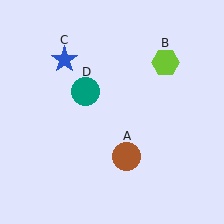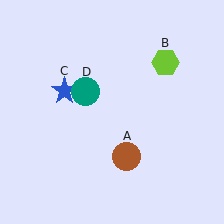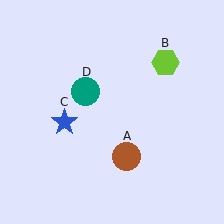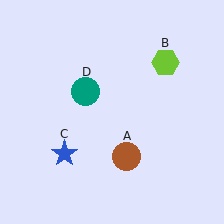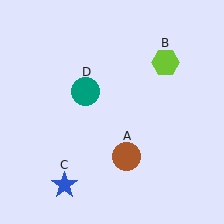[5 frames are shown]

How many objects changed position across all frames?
1 object changed position: blue star (object C).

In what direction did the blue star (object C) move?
The blue star (object C) moved down.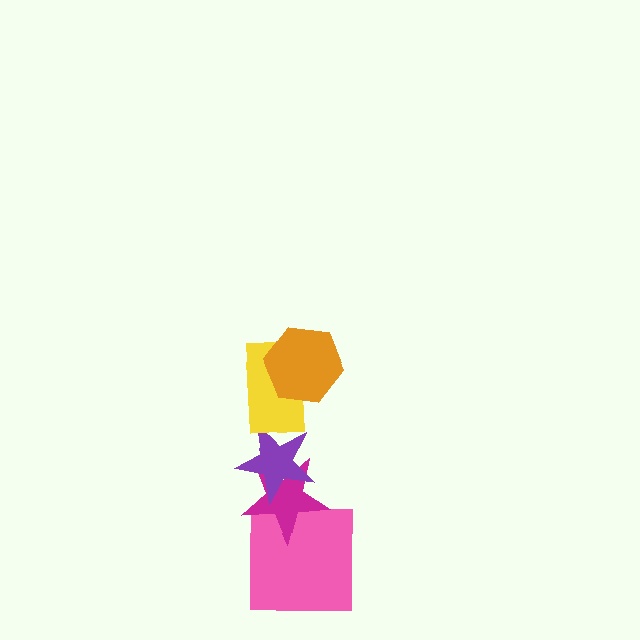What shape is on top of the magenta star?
The purple star is on top of the magenta star.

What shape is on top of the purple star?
The yellow rectangle is on top of the purple star.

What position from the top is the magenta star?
The magenta star is 4th from the top.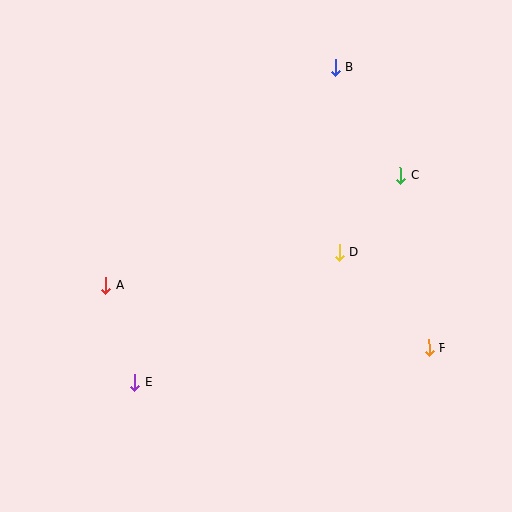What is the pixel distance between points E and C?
The distance between E and C is 337 pixels.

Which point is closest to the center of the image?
Point D at (339, 252) is closest to the center.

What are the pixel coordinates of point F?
Point F is at (429, 348).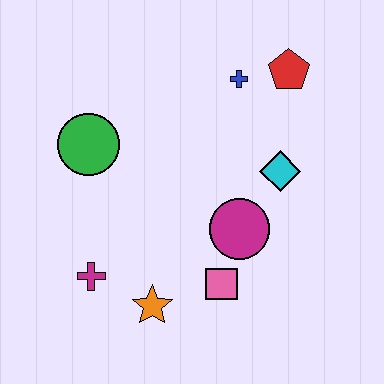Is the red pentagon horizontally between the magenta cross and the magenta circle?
No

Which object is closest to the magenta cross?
The orange star is closest to the magenta cross.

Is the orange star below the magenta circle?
Yes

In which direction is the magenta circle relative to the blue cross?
The magenta circle is below the blue cross.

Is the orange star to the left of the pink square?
Yes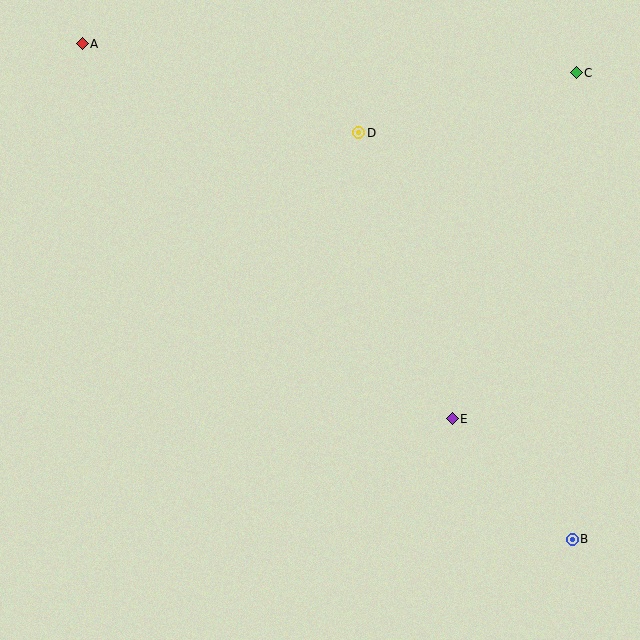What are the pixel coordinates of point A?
Point A is at (82, 44).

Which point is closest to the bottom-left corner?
Point E is closest to the bottom-left corner.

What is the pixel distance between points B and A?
The distance between B and A is 697 pixels.